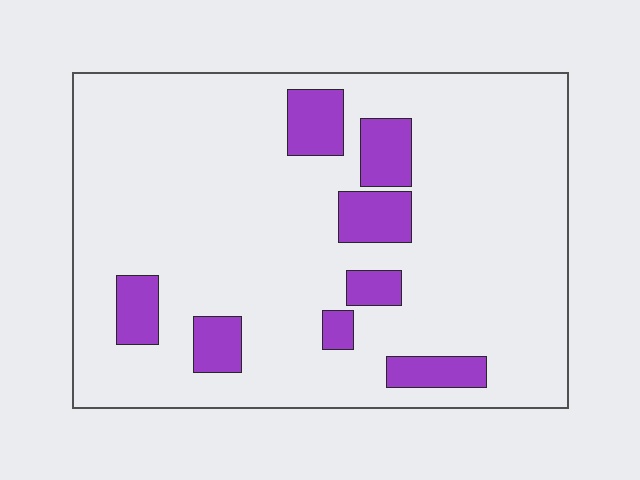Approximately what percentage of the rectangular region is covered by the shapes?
Approximately 15%.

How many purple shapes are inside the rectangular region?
8.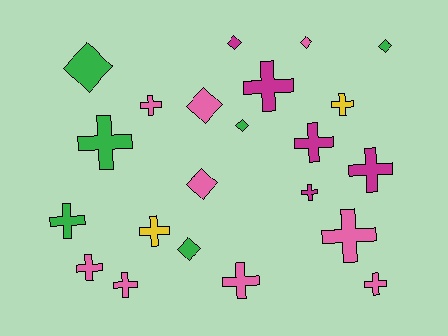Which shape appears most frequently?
Cross, with 14 objects.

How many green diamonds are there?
There are 4 green diamonds.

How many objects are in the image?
There are 22 objects.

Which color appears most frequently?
Pink, with 9 objects.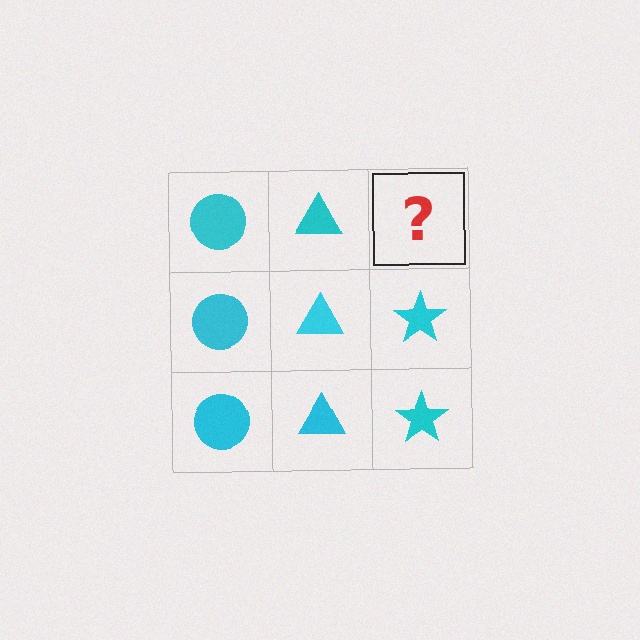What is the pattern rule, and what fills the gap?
The rule is that each column has a consistent shape. The gap should be filled with a cyan star.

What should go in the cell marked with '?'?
The missing cell should contain a cyan star.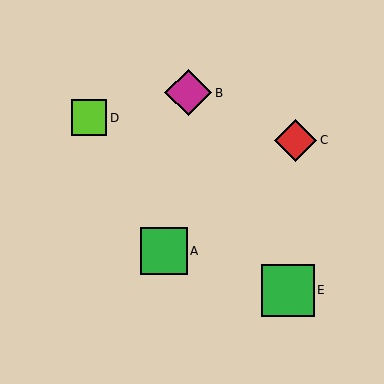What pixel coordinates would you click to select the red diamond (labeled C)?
Click at (296, 140) to select the red diamond C.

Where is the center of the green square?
The center of the green square is at (288, 290).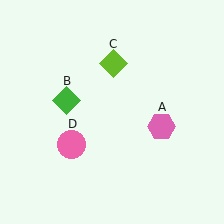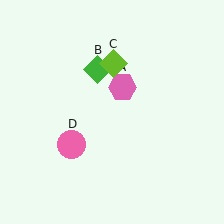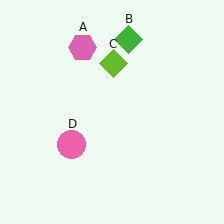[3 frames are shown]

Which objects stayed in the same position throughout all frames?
Lime diamond (object C) and pink circle (object D) remained stationary.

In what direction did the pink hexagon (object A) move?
The pink hexagon (object A) moved up and to the left.